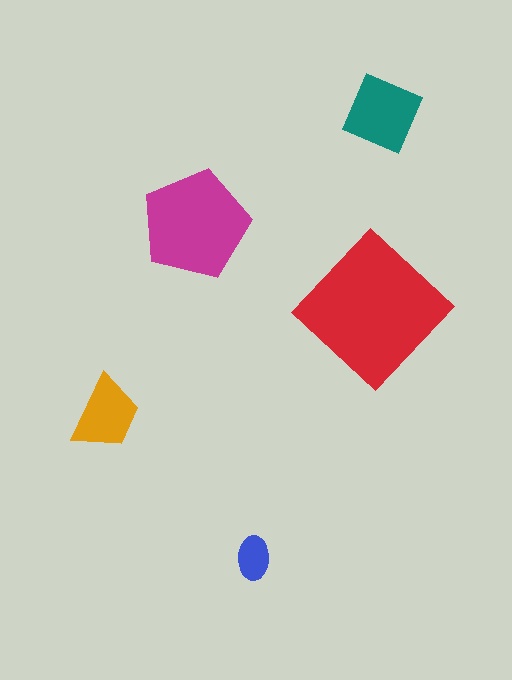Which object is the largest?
The red diamond.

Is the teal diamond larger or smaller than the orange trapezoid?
Larger.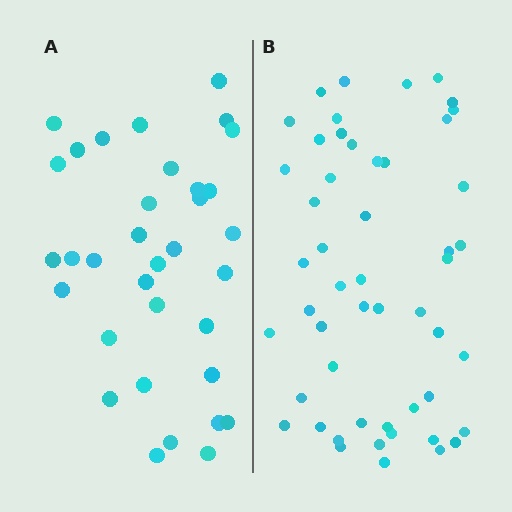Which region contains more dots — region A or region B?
Region B (the right region) has more dots.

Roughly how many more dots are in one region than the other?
Region B has approximately 15 more dots than region A.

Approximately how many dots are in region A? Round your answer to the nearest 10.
About 30 dots. (The exact count is 34, which rounds to 30.)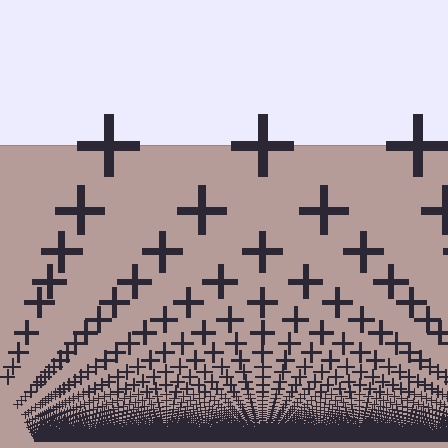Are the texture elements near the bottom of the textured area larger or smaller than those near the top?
Smaller. The gradient is inverted — elements near the bottom are smaller and denser.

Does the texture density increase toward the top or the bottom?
Density increases toward the bottom.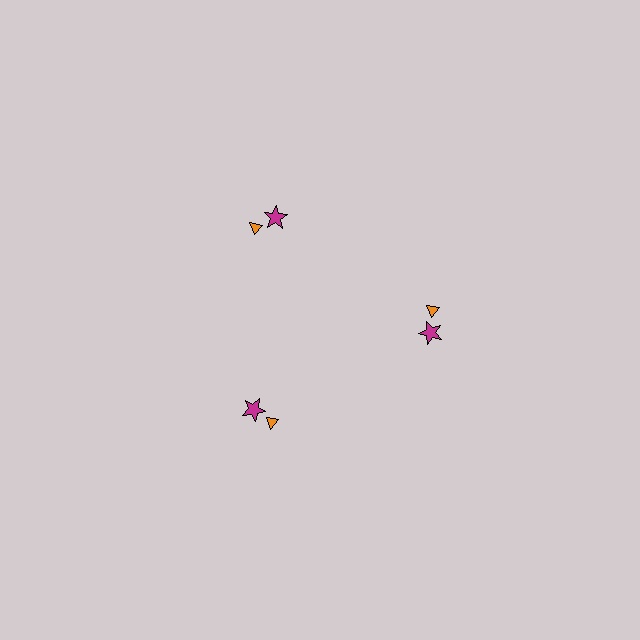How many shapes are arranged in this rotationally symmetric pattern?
There are 6 shapes, arranged in 3 groups of 2.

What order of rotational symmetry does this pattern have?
This pattern has 3-fold rotational symmetry.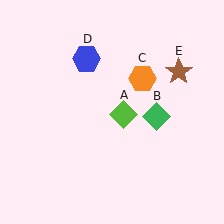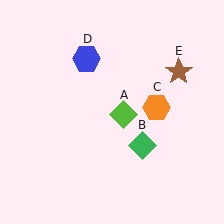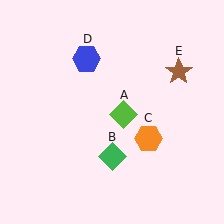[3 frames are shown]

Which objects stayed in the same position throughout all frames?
Lime diamond (object A) and blue hexagon (object D) and brown star (object E) remained stationary.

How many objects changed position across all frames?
2 objects changed position: green diamond (object B), orange hexagon (object C).